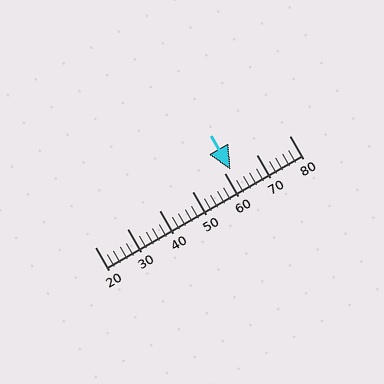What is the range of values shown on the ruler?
The ruler shows values from 20 to 80.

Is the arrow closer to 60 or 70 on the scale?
The arrow is closer to 60.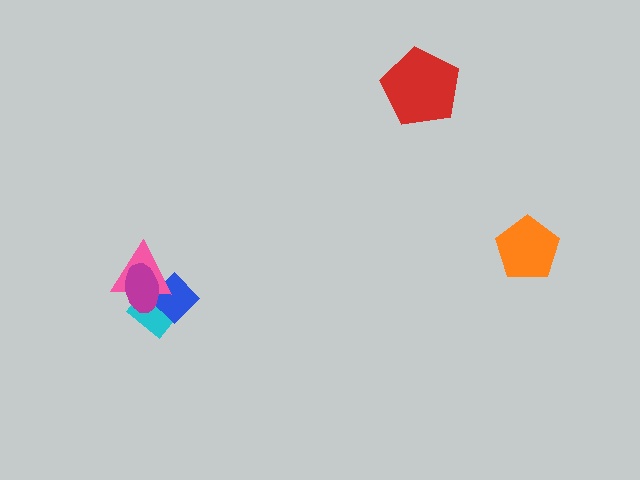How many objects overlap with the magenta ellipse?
3 objects overlap with the magenta ellipse.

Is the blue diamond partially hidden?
Yes, it is partially covered by another shape.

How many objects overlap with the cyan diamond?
3 objects overlap with the cyan diamond.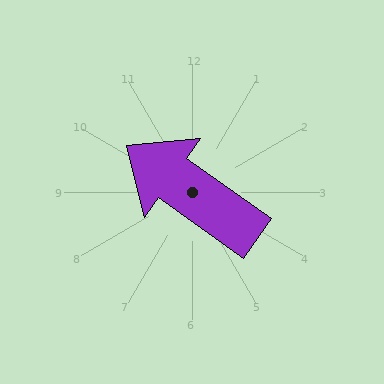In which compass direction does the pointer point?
Northwest.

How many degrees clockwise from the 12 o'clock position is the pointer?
Approximately 305 degrees.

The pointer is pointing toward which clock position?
Roughly 10 o'clock.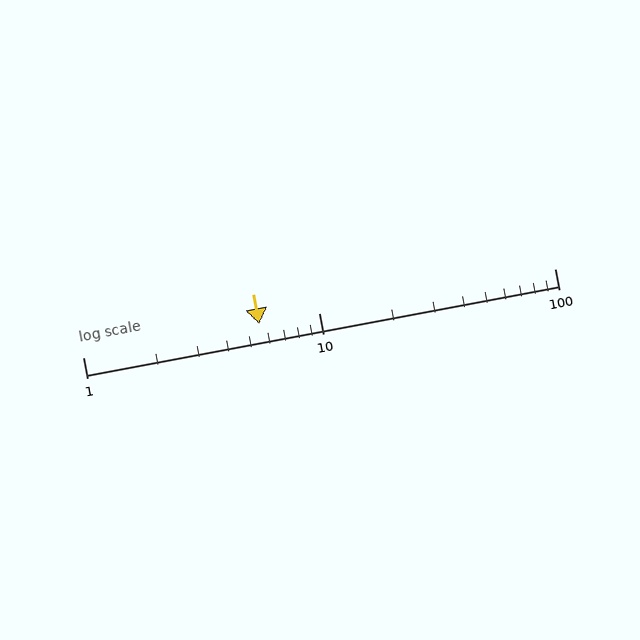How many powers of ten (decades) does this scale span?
The scale spans 2 decades, from 1 to 100.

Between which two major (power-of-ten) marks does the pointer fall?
The pointer is between 1 and 10.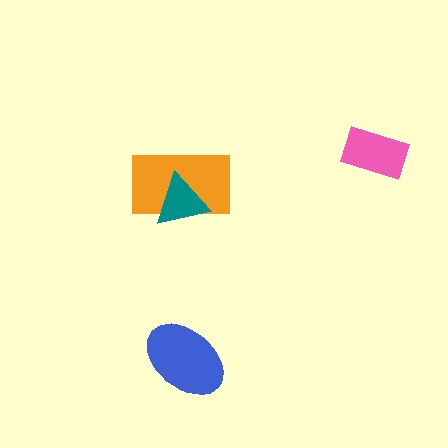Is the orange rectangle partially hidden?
Yes, it is partially covered by another shape.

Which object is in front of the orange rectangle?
The teal triangle is in front of the orange rectangle.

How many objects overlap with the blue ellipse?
0 objects overlap with the blue ellipse.